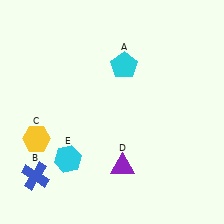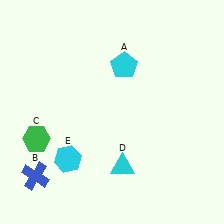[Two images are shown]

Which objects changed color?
C changed from yellow to green. D changed from purple to cyan.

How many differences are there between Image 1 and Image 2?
There are 2 differences between the two images.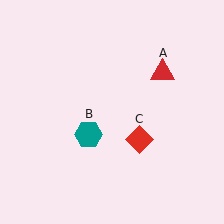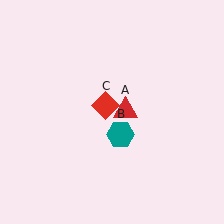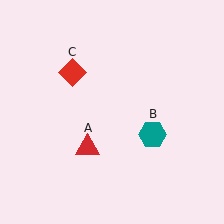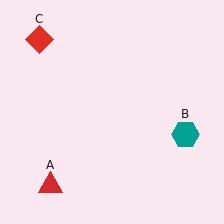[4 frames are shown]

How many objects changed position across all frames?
3 objects changed position: red triangle (object A), teal hexagon (object B), red diamond (object C).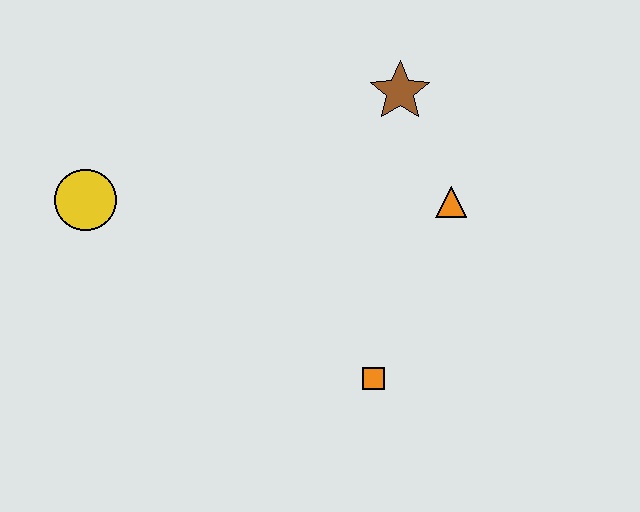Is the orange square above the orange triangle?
No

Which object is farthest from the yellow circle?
The orange triangle is farthest from the yellow circle.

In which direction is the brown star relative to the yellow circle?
The brown star is to the right of the yellow circle.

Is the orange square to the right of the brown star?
No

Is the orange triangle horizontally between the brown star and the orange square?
No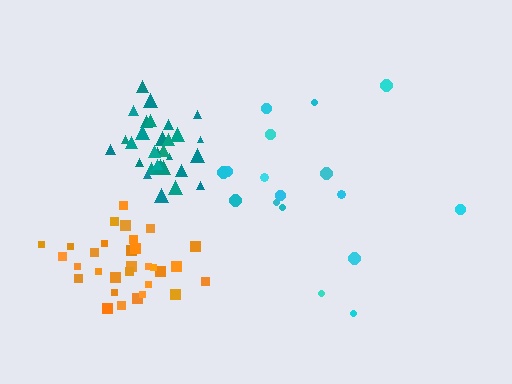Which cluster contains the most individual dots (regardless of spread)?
Orange (31).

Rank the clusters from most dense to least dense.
teal, orange, cyan.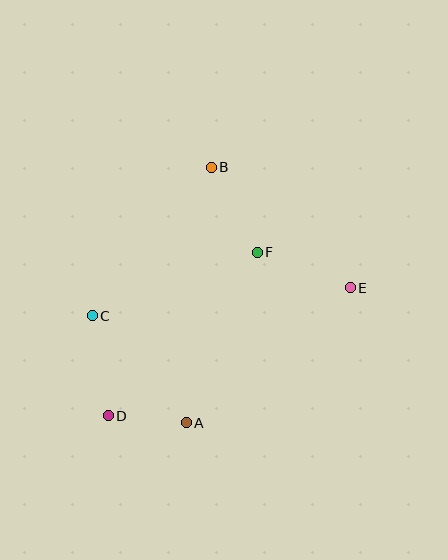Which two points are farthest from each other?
Points D and E are farthest from each other.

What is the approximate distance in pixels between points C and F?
The distance between C and F is approximately 177 pixels.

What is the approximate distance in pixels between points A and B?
The distance between A and B is approximately 257 pixels.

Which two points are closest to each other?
Points A and D are closest to each other.